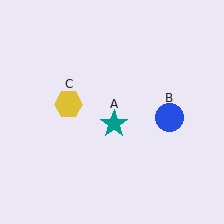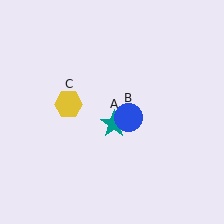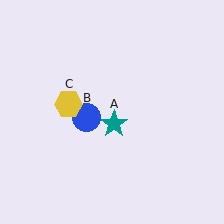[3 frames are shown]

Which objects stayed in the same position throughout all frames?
Teal star (object A) and yellow hexagon (object C) remained stationary.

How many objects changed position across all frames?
1 object changed position: blue circle (object B).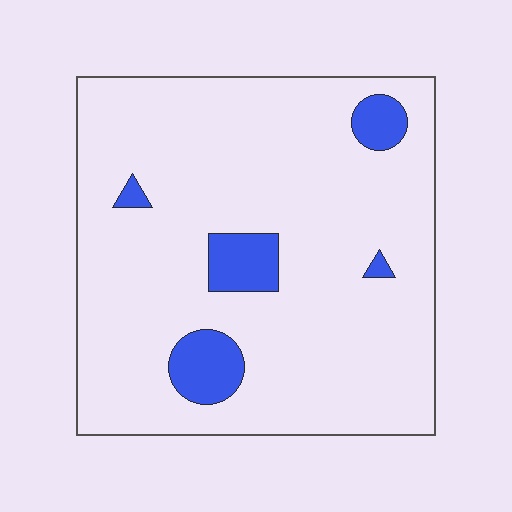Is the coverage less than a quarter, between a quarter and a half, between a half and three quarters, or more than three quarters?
Less than a quarter.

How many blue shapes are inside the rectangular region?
5.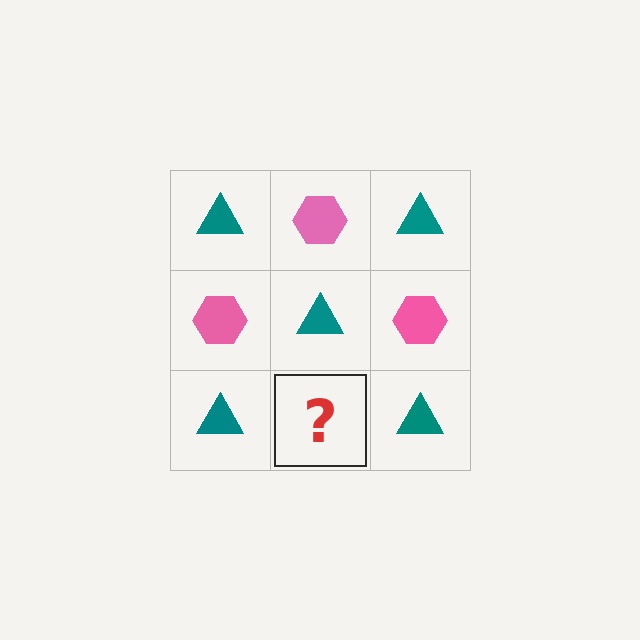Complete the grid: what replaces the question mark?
The question mark should be replaced with a pink hexagon.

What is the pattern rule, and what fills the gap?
The rule is that it alternates teal triangle and pink hexagon in a checkerboard pattern. The gap should be filled with a pink hexagon.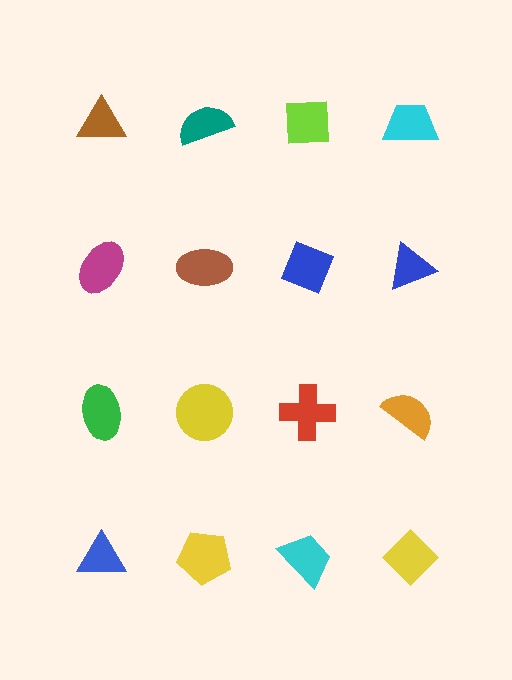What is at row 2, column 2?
A brown ellipse.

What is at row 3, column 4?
An orange semicircle.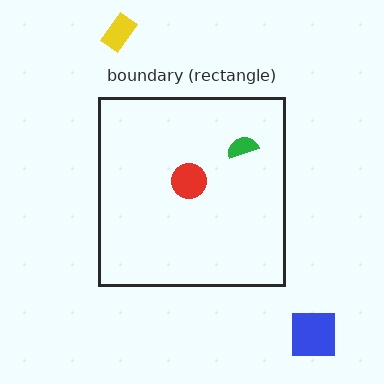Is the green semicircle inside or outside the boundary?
Inside.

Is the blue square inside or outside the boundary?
Outside.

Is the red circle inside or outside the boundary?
Inside.